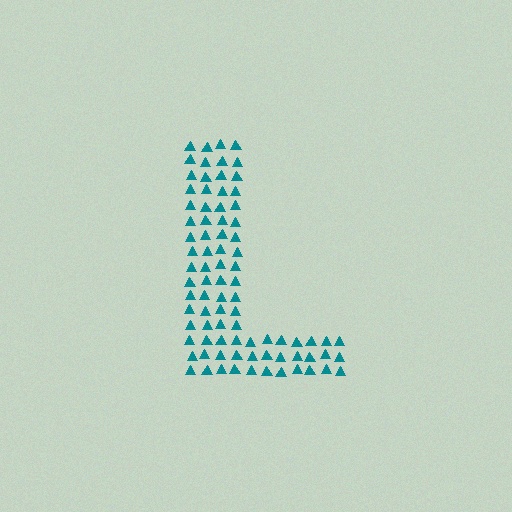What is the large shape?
The large shape is the letter L.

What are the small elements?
The small elements are triangles.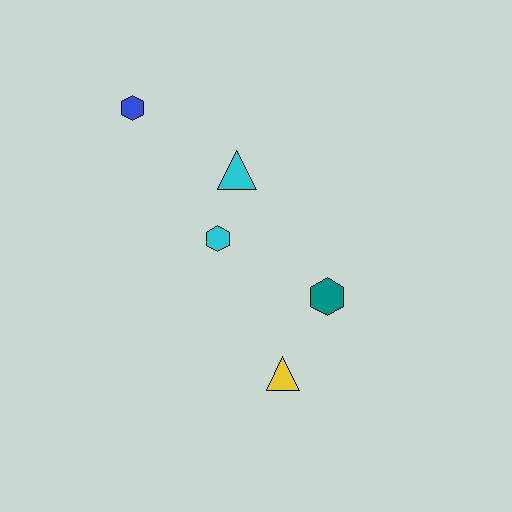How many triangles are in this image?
There are 2 triangles.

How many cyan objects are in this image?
There are 2 cyan objects.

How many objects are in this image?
There are 5 objects.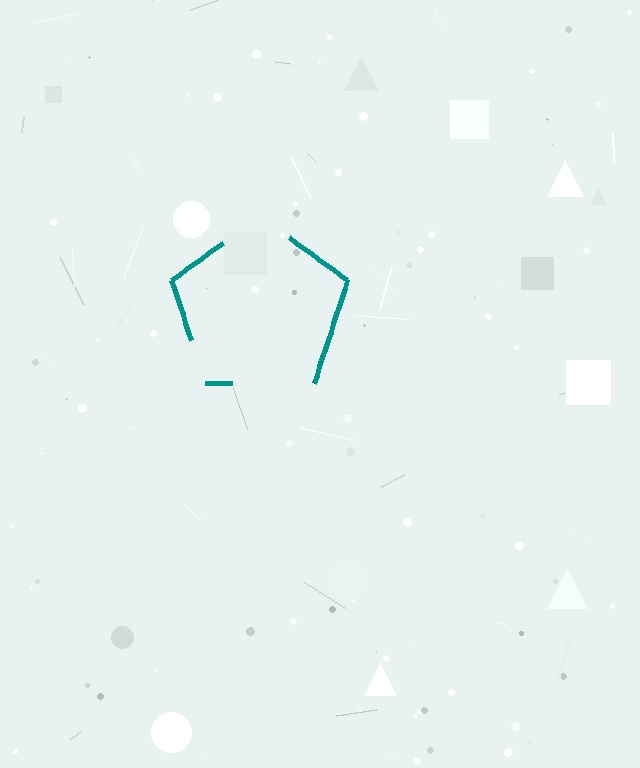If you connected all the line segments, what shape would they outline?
They would outline a pentagon.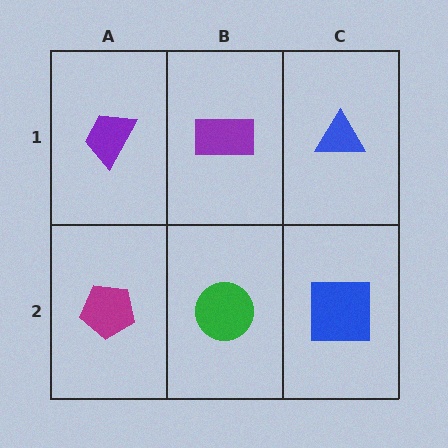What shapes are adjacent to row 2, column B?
A purple rectangle (row 1, column B), a magenta pentagon (row 2, column A), a blue square (row 2, column C).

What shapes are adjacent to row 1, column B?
A green circle (row 2, column B), a purple trapezoid (row 1, column A), a blue triangle (row 1, column C).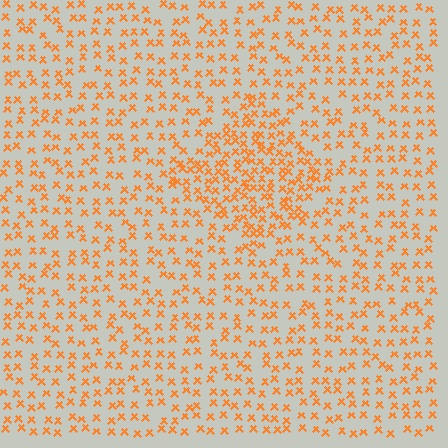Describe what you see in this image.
The image contains small orange elements arranged at two different densities. A diamond-shaped region is visible where the elements are more densely packed than the surrounding area.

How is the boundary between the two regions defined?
The boundary is defined by a change in element density (approximately 1.9x ratio). All elements are the same color, size, and shape.